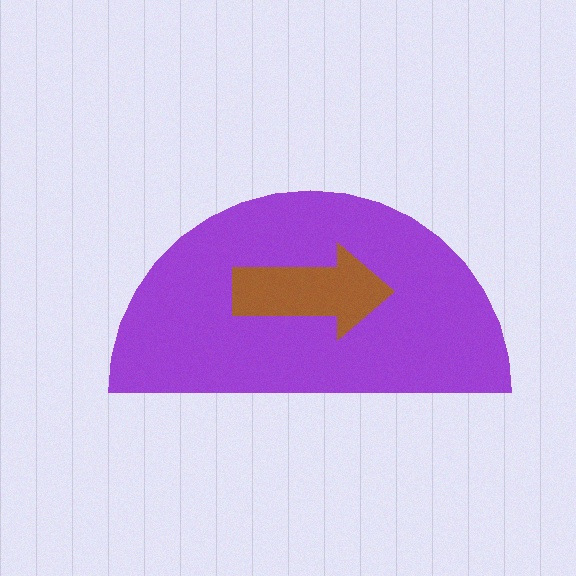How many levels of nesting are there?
2.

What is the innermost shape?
The brown arrow.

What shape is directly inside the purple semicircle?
The brown arrow.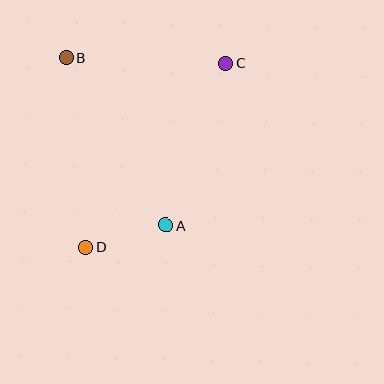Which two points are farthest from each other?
Points C and D are farthest from each other.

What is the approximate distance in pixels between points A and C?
The distance between A and C is approximately 173 pixels.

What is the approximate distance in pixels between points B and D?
The distance between B and D is approximately 191 pixels.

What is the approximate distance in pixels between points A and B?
The distance between A and B is approximately 195 pixels.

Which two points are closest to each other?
Points A and D are closest to each other.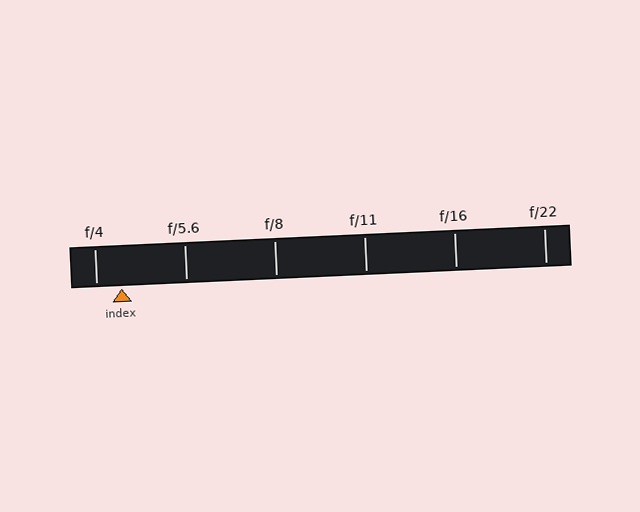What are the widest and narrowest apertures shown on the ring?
The widest aperture shown is f/4 and the narrowest is f/22.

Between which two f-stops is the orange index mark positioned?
The index mark is between f/4 and f/5.6.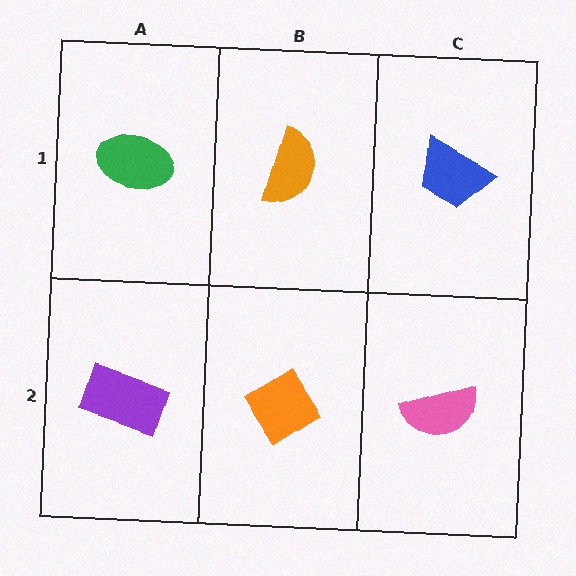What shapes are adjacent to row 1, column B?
An orange diamond (row 2, column B), a green ellipse (row 1, column A), a blue trapezoid (row 1, column C).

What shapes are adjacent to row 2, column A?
A green ellipse (row 1, column A), an orange diamond (row 2, column B).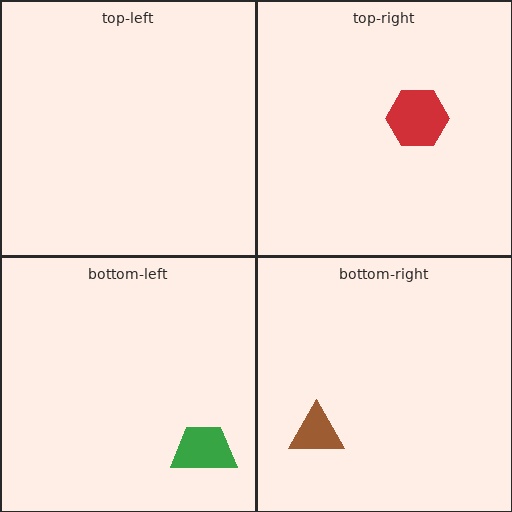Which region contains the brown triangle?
The bottom-right region.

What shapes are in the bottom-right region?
The brown triangle.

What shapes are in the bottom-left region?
The green trapezoid.